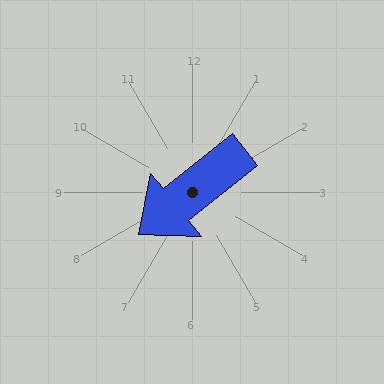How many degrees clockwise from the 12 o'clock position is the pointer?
Approximately 231 degrees.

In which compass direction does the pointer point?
Southwest.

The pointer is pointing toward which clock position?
Roughly 8 o'clock.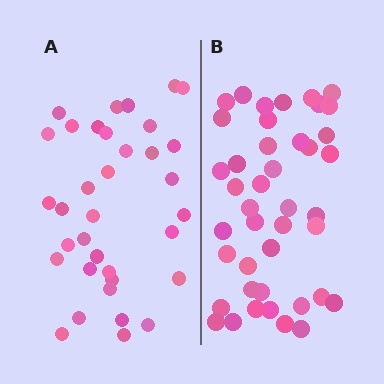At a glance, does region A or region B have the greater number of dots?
Region B (the right region) has more dots.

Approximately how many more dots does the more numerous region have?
Region B has roughly 8 or so more dots than region A.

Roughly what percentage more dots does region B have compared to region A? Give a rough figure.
About 20% more.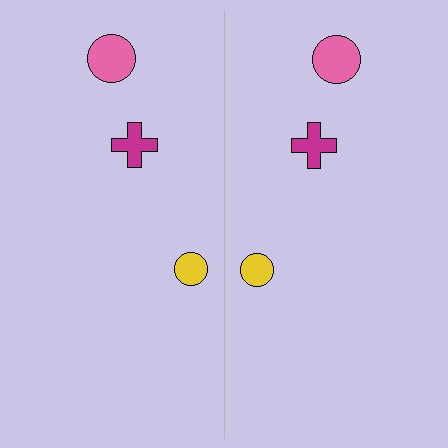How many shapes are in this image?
There are 6 shapes in this image.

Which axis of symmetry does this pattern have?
The pattern has a vertical axis of symmetry running through the center of the image.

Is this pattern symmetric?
Yes, this pattern has bilateral (reflection) symmetry.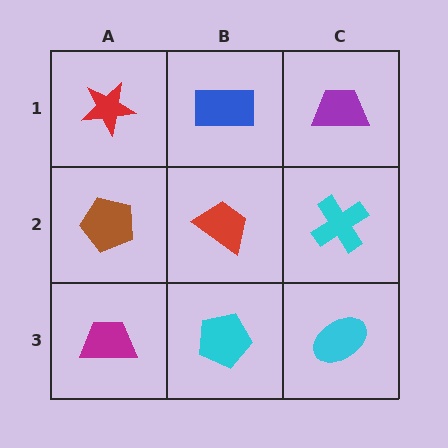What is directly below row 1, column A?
A brown pentagon.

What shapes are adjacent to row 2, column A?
A red star (row 1, column A), a magenta trapezoid (row 3, column A), a red trapezoid (row 2, column B).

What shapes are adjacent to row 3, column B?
A red trapezoid (row 2, column B), a magenta trapezoid (row 3, column A), a cyan ellipse (row 3, column C).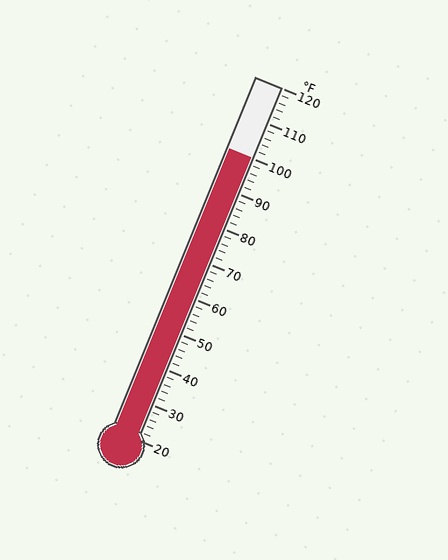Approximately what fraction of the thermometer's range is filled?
The thermometer is filled to approximately 80% of its range.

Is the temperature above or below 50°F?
The temperature is above 50°F.